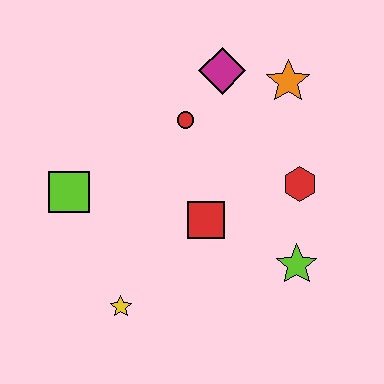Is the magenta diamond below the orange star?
No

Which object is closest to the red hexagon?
The lime star is closest to the red hexagon.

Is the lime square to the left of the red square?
Yes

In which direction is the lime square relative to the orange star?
The lime square is to the left of the orange star.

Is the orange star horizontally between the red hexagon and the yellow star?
Yes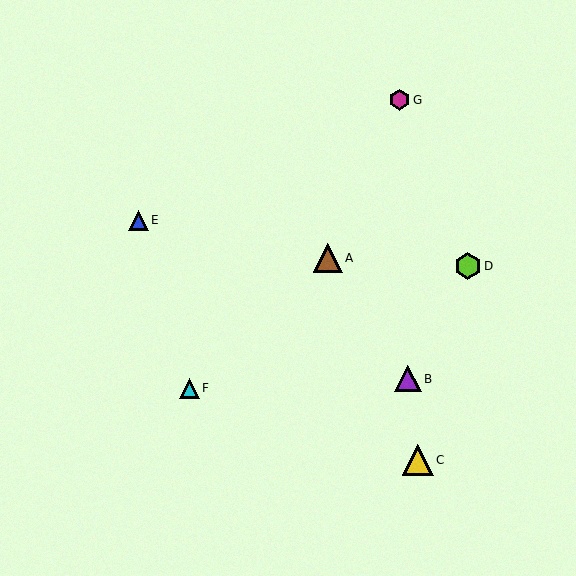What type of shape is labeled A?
Shape A is a brown triangle.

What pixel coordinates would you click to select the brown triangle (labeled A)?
Click at (328, 258) to select the brown triangle A.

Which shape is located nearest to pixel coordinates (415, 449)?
The yellow triangle (labeled C) at (418, 460) is nearest to that location.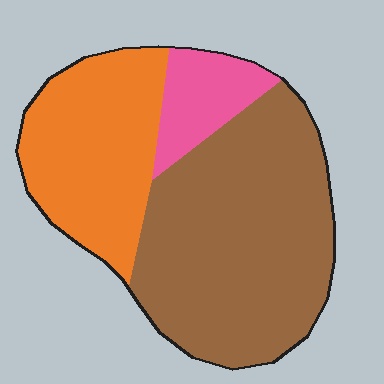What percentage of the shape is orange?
Orange covers roughly 30% of the shape.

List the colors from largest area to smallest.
From largest to smallest: brown, orange, pink.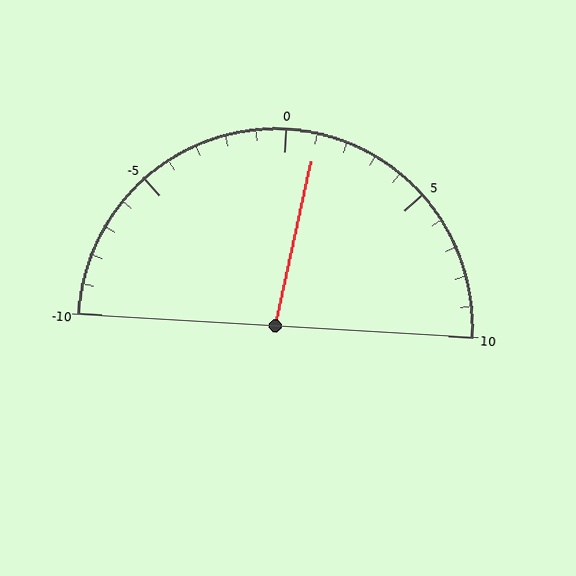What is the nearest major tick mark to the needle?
The nearest major tick mark is 0.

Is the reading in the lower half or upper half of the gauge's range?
The reading is in the upper half of the range (-10 to 10).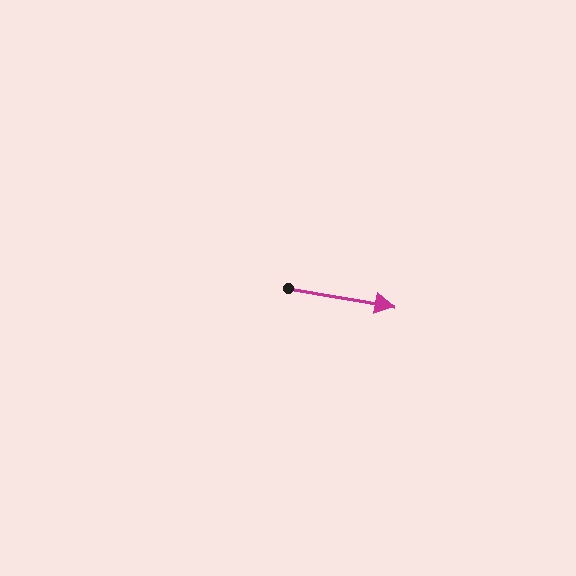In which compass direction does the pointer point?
East.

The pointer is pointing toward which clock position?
Roughly 3 o'clock.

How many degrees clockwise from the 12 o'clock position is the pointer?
Approximately 100 degrees.